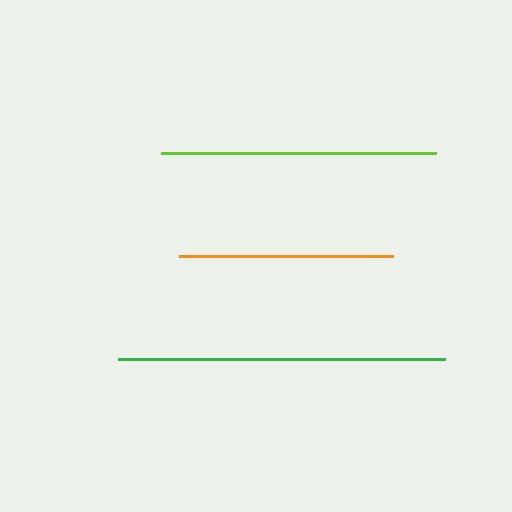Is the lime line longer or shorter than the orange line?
The lime line is longer than the orange line.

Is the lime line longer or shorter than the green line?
The green line is longer than the lime line.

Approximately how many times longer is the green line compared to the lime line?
The green line is approximately 1.2 times the length of the lime line.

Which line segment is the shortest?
The orange line is the shortest at approximately 215 pixels.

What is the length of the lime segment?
The lime segment is approximately 274 pixels long.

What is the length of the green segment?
The green segment is approximately 328 pixels long.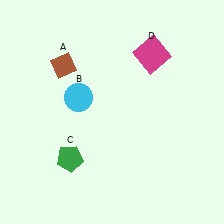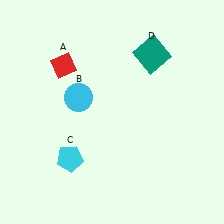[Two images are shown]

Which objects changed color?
A changed from brown to red. C changed from green to cyan. D changed from magenta to teal.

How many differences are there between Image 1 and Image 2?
There are 3 differences between the two images.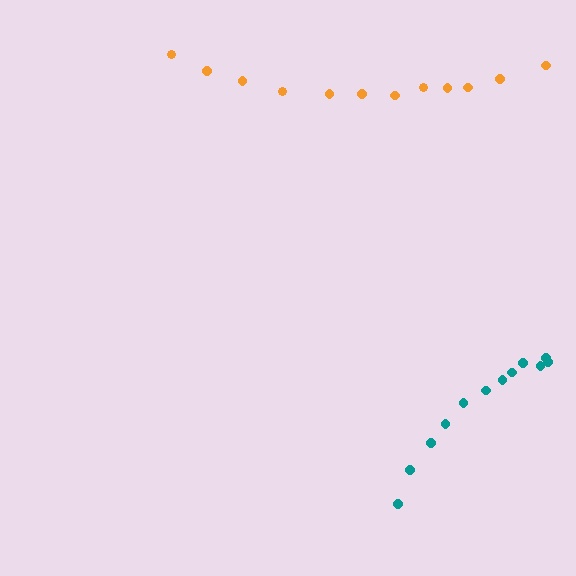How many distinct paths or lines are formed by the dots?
There are 2 distinct paths.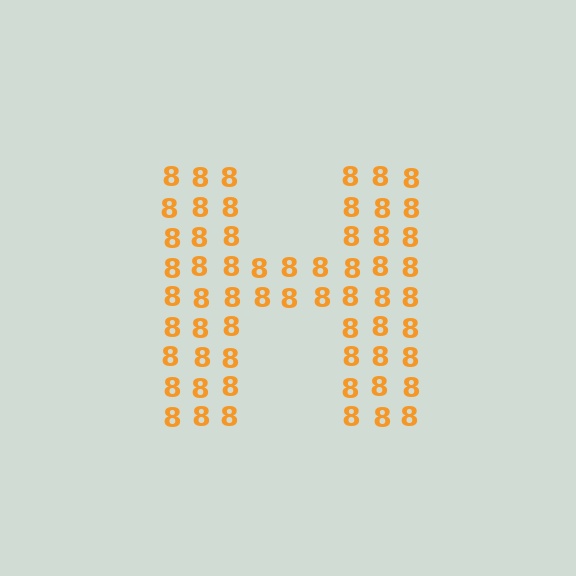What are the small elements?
The small elements are digit 8's.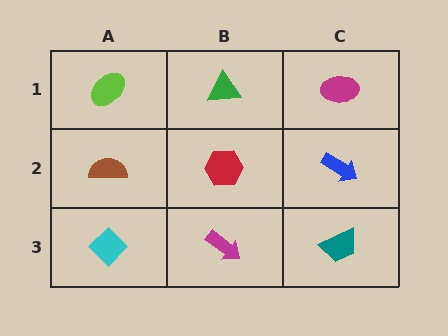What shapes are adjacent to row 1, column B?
A red hexagon (row 2, column B), a lime ellipse (row 1, column A), a magenta ellipse (row 1, column C).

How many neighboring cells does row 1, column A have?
2.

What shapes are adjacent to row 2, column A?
A lime ellipse (row 1, column A), a cyan diamond (row 3, column A), a red hexagon (row 2, column B).